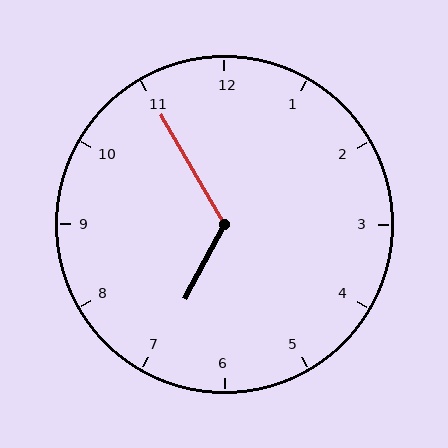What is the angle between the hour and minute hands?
Approximately 122 degrees.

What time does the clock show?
6:55.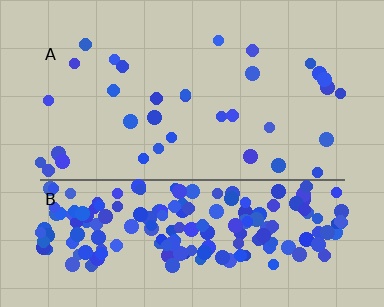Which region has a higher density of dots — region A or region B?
B (the bottom).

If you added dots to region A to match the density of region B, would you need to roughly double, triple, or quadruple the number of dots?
Approximately quadruple.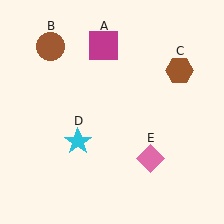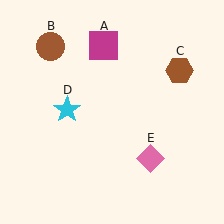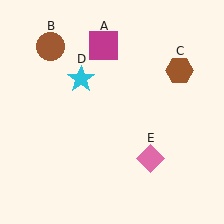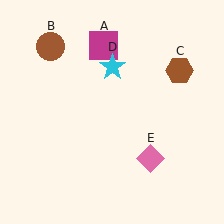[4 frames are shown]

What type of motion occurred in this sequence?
The cyan star (object D) rotated clockwise around the center of the scene.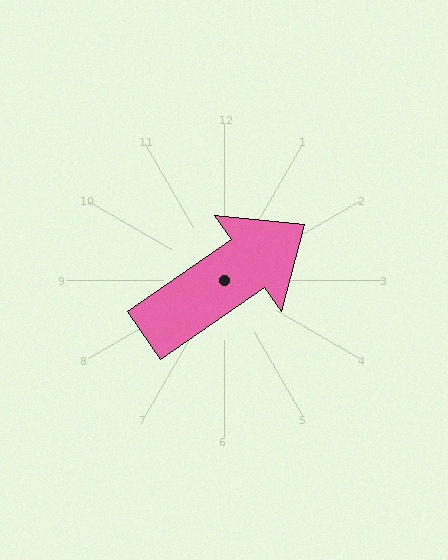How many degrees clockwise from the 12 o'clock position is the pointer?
Approximately 55 degrees.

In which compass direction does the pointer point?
Northeast.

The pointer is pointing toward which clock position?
Roughly 2 o'clock.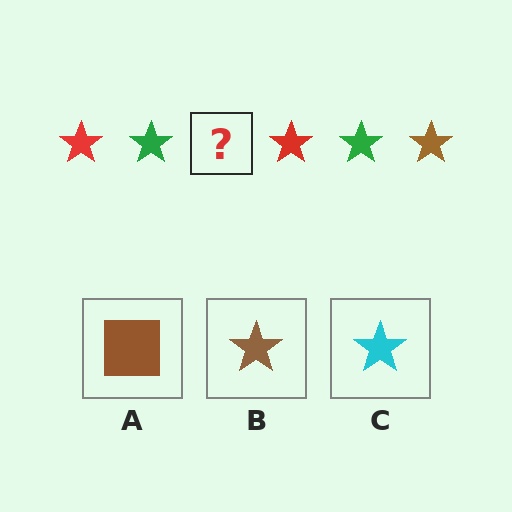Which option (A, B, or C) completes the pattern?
B.